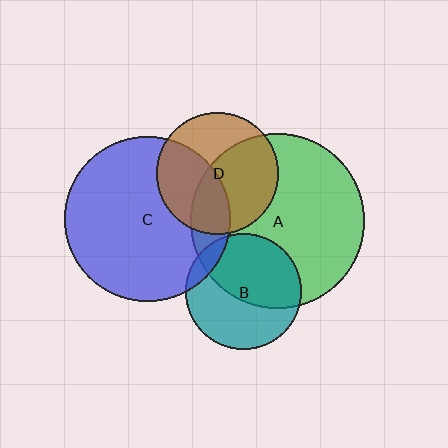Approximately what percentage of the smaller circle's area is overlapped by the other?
Approximately 10%.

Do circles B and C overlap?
Yes.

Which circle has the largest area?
Circle A (green).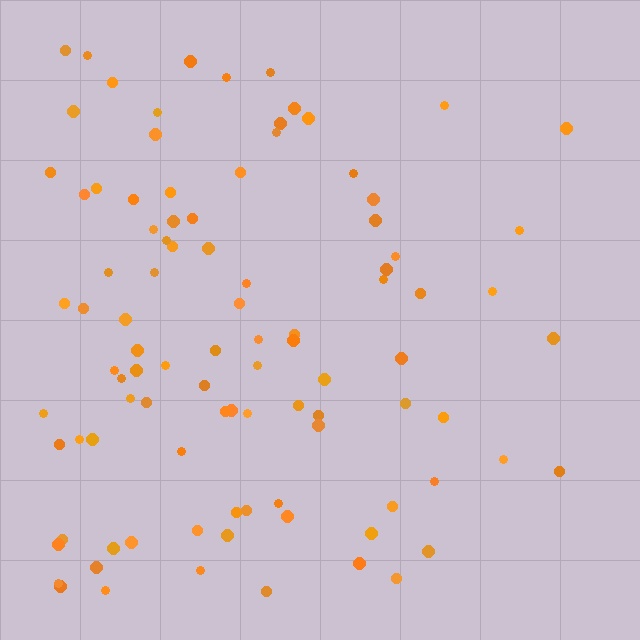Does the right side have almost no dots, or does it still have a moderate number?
Still a moderate number, just noticeably fewer than the left.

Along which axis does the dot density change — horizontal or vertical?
Horizontal.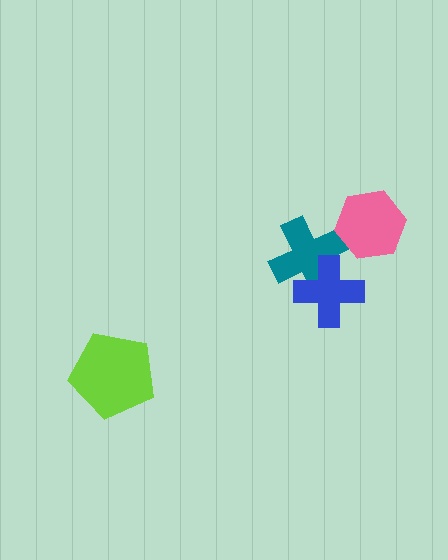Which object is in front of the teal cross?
The blue cross is in front of the teal cross.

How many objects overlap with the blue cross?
1 object overlaps with the blue cross.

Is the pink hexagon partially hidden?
No, no other shape covers it.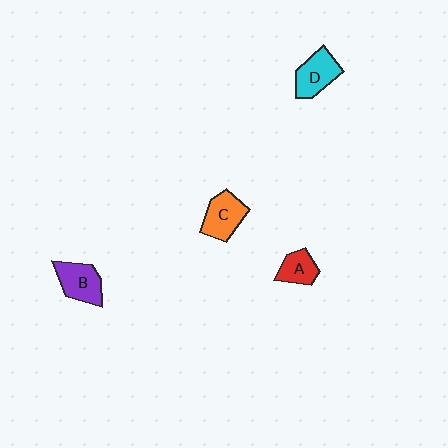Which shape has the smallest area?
Shape A (red).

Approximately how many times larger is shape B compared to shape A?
Approximately 1.3 times.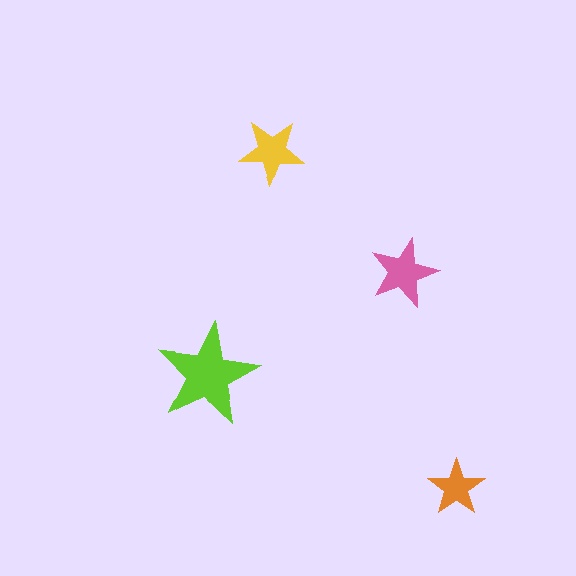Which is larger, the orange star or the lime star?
The lime one.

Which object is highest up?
The yellow star is topmost.